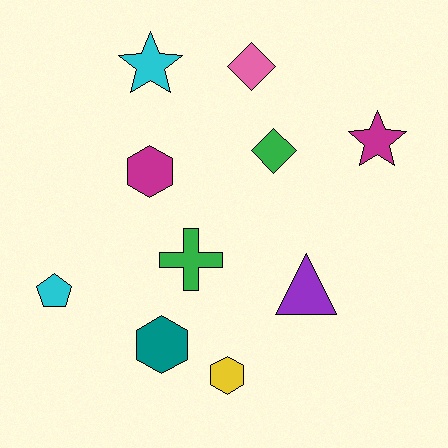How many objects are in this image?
There are 10 objects.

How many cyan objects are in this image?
There are 2 cyan objects.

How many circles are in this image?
There are no circles.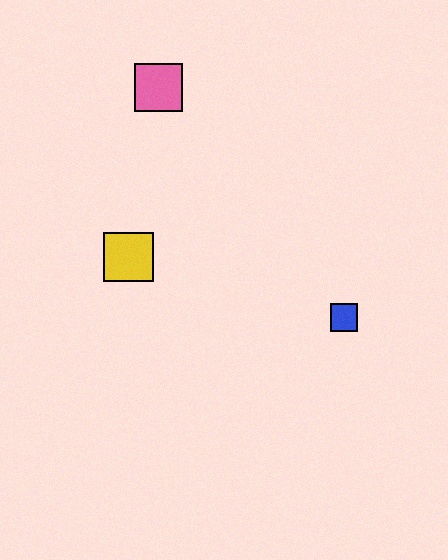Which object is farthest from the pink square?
The blue square is farthest from the pink square.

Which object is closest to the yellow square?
The pink square is closest to the yellow square.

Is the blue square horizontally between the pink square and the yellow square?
No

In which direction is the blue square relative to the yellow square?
The blue square is to the right of the yellow square.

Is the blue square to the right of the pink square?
Yes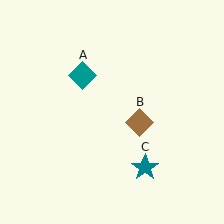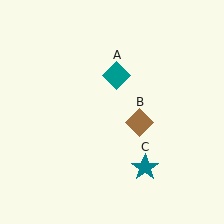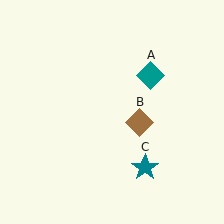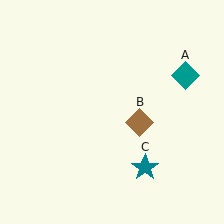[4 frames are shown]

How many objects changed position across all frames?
1 object changed position: teal diamond (object A).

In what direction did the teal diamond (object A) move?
The teal diamond (object A) moved right.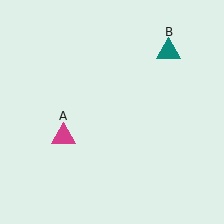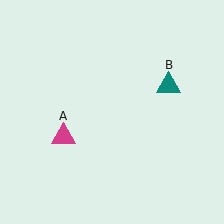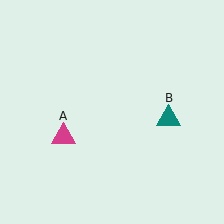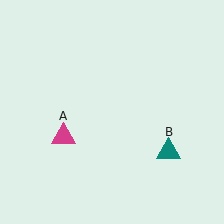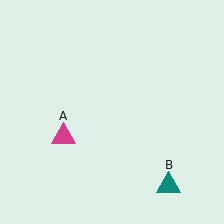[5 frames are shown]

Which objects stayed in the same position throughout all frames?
Magenta triangle (object A) remained stationary.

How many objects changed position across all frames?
1 object changed position: teal triangle (object B).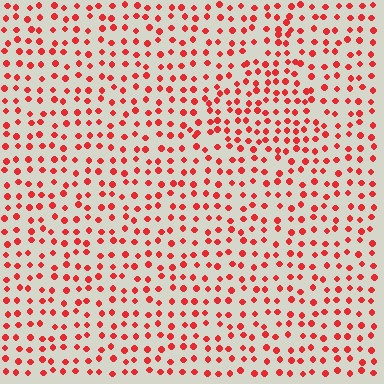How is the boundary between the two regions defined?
The boundary is defined by a change in element density (approximately 1.5x ratio). All elements are the same color, size, and shape.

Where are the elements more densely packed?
The elements are more densely packed inside the triangle boundary.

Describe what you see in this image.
The image contains small red elements arranged at two different densities. A triangle-shaped region is visible where the elements are more densely packed than the surrounding area.